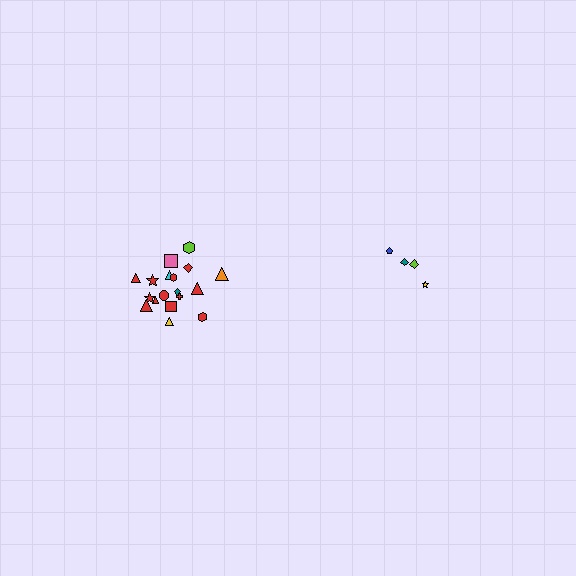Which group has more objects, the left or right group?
The left group.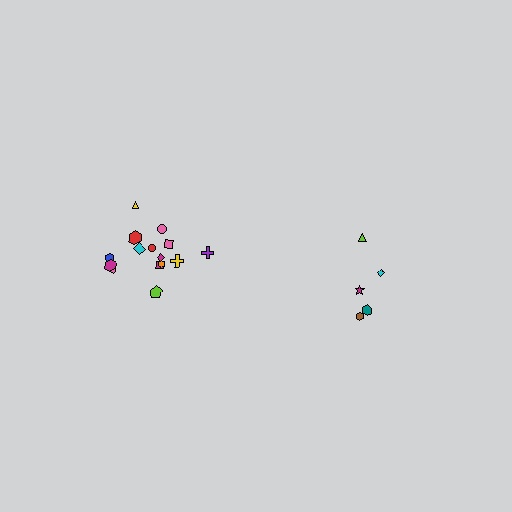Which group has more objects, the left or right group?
The left group.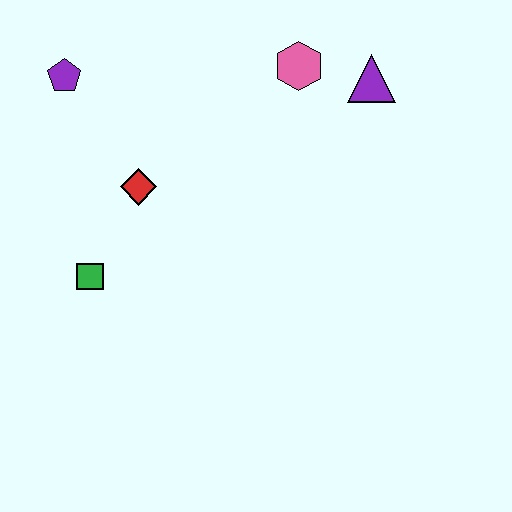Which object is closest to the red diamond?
The green square is closest to the red diamond.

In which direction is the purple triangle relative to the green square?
The purple triangle is to the right of the green square.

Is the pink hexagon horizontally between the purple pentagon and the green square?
No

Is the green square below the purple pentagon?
Yes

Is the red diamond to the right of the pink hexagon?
No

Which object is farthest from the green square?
The purple triangle is farthest from the green square.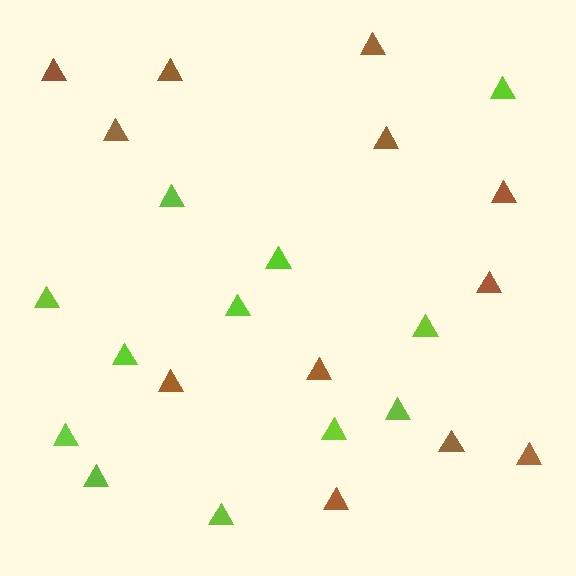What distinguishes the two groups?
There are 2 groups: one group of lime triangles (12) and one group of brown triangles (12).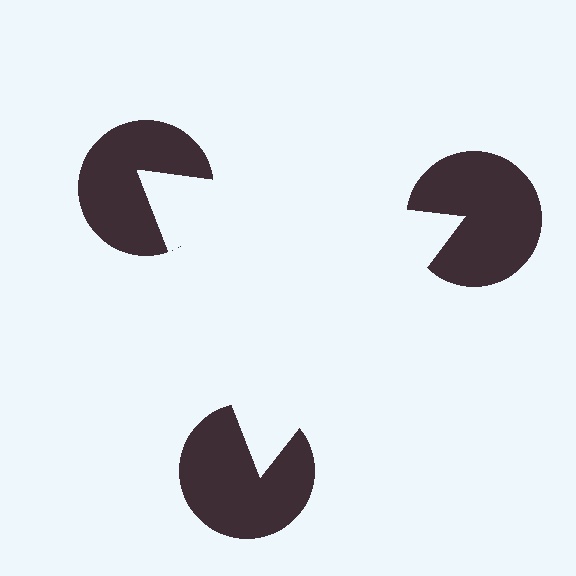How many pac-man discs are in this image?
There are 3 — one at each vertex of the illusory triangle.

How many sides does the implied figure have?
3 sides.